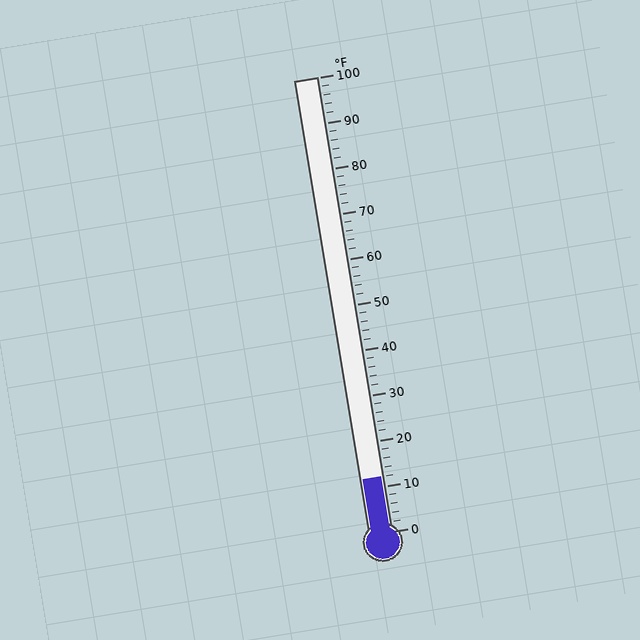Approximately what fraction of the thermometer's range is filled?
The thermometer is filled to approximately 10% of its range.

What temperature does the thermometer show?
The thermometer shows approximately 12°F.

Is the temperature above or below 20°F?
The temperature is below 20°F.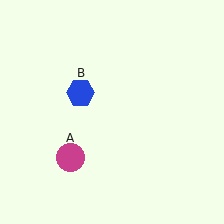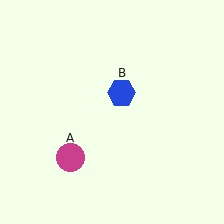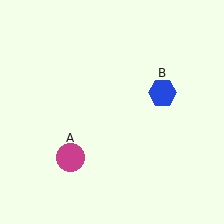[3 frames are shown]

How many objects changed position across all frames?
1 object changed position: blue hexagon (object B).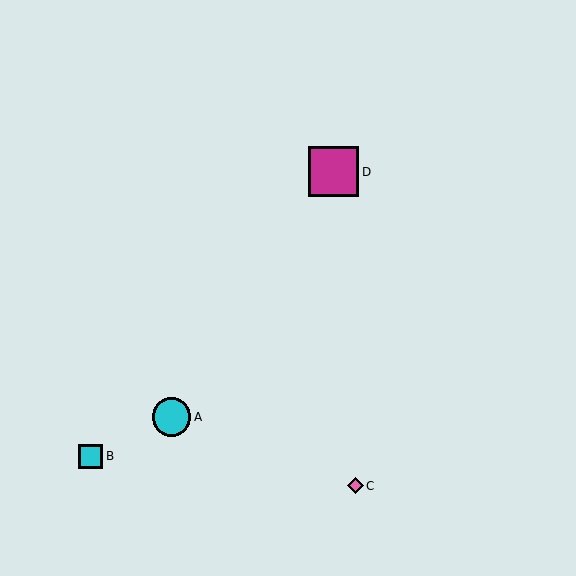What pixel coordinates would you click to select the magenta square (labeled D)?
Click at (334, 172) to select the magenta square D.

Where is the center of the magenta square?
The center of the magenta square is at (334, 172).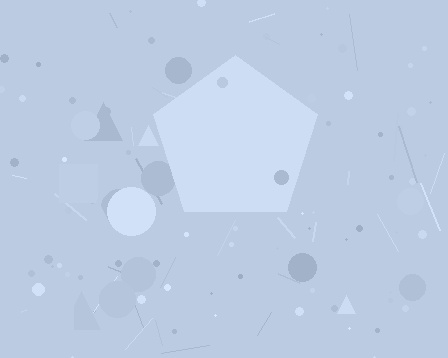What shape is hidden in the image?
A pentagon is hidden in the image.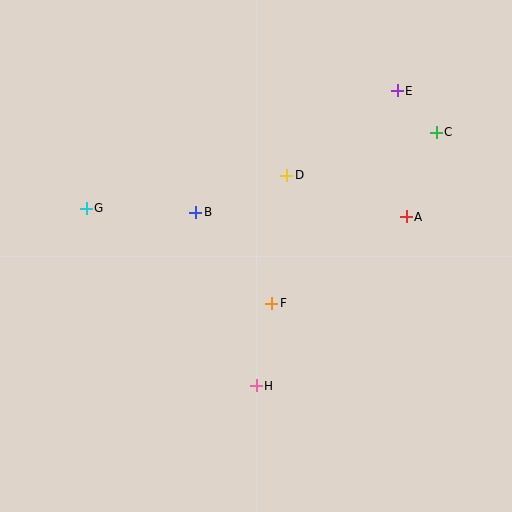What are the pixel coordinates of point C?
Point C is at (436, 132).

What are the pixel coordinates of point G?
Point G is at (86, 208).